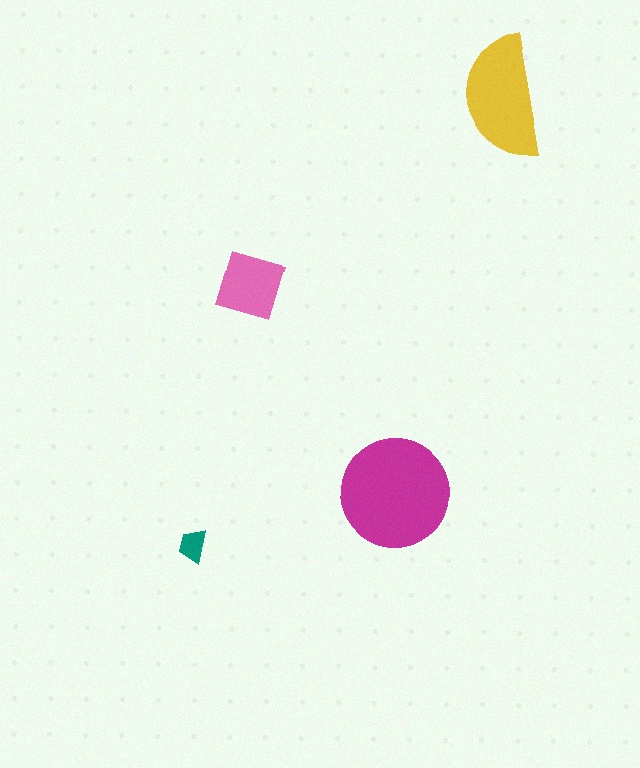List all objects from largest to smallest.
The magenta circle, the yellow semicircle, the pink square, the teal trapezoid.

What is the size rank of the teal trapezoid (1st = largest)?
4th.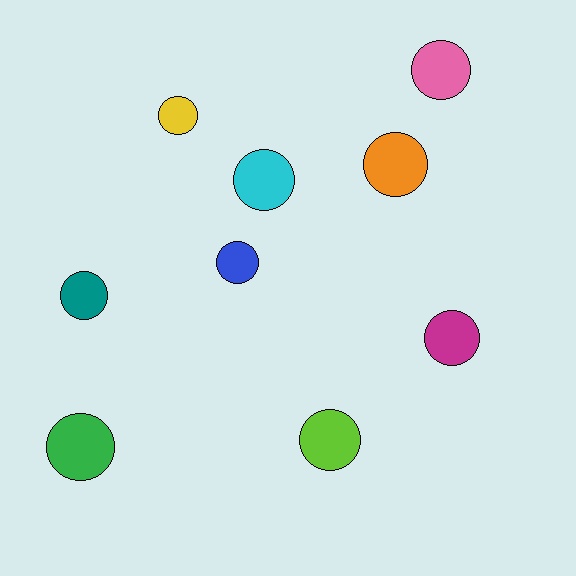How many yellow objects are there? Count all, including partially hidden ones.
There is 1 yellow object.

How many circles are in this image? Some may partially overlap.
There are 9 circles.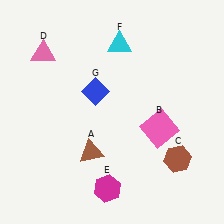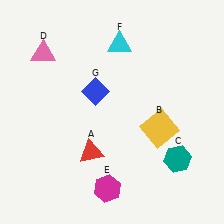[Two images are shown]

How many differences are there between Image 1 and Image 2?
There are 3 differences between the two images.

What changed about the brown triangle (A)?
In Image 1, A is brown. In Image 2, it changed to red.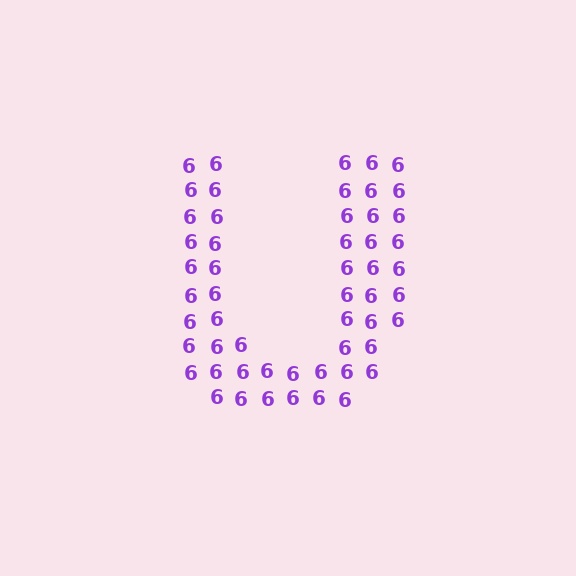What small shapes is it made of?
It is made of small digit 6's.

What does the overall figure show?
The overall figure shows the letter U.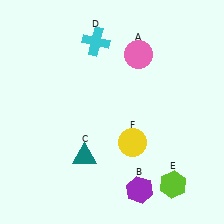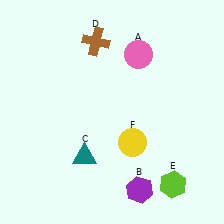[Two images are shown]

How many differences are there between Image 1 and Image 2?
There is 1 difference between the two images.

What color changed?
The cross (D) changed from cyan in Image 1 to brown in Image 2.